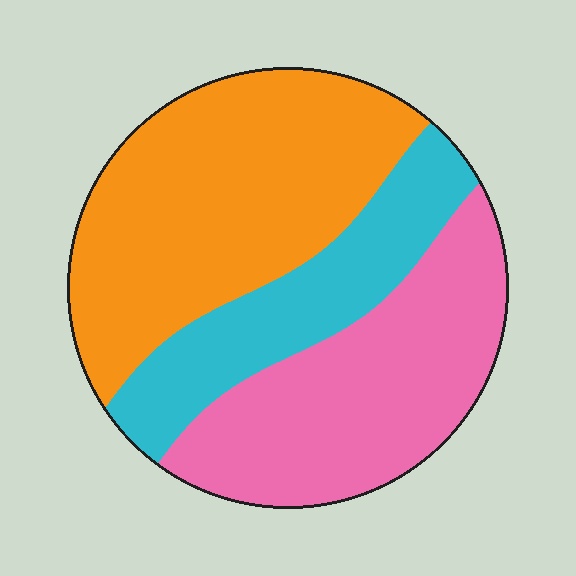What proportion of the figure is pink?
Pink takes up about one third (1/3) of the figure.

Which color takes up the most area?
Orange, at roughly 45%.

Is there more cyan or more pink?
Pink.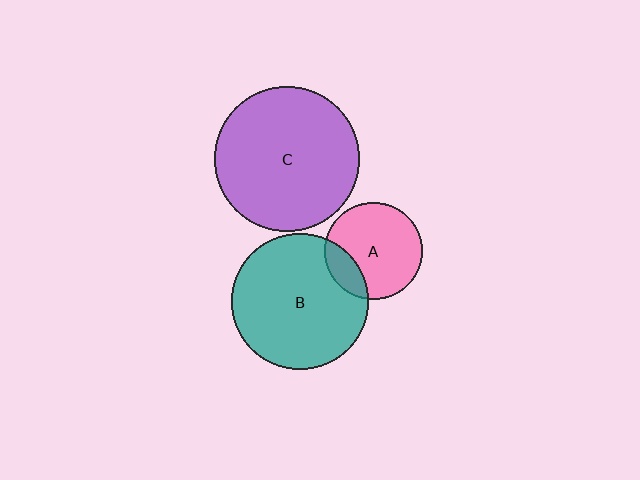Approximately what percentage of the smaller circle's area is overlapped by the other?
Approximately 20%.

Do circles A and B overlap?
Yes.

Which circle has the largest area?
Circle C (purple).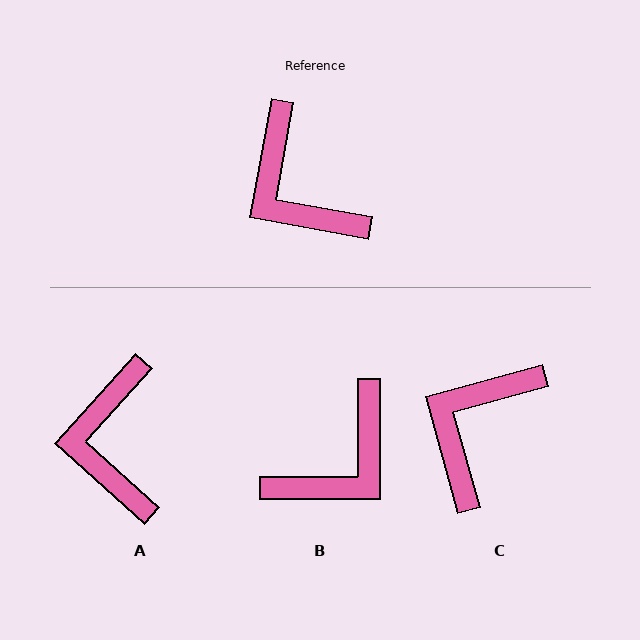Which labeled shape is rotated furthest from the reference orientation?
B, about 100 degrees away.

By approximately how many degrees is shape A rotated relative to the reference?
Approximately 32 degrees clockwise.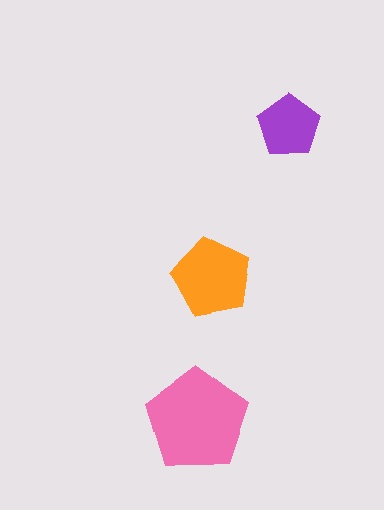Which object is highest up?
The purple pentagon is topmost.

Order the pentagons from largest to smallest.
the pink one, the orange one, the purple one.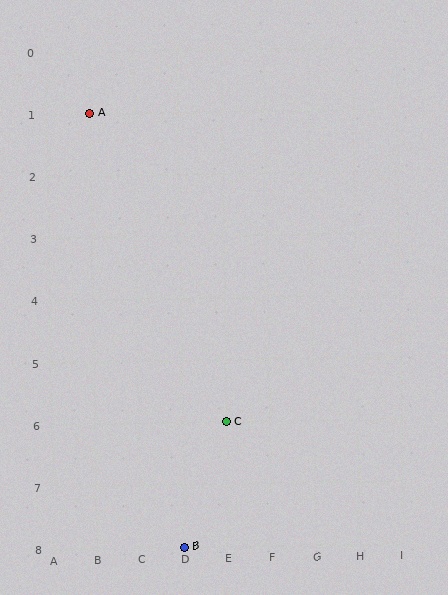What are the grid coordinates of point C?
Point C is at grid coordinates (E, 6).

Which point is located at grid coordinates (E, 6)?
Point C is at (E, 6).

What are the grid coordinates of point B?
Point B is at grid coordinates (D, 8).